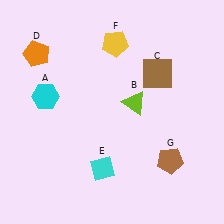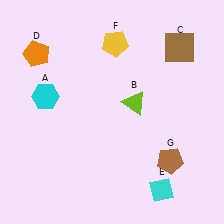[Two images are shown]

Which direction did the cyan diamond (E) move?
The cyan diamond (E) moved right.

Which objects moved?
The objects that moved are: the brown square (C), the cyan diamond (E).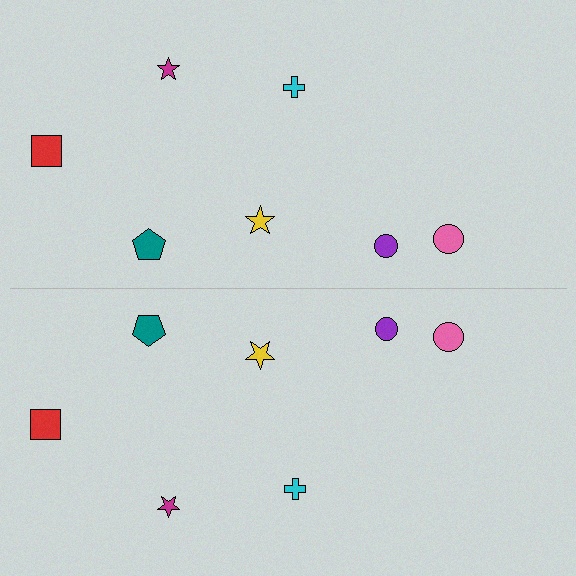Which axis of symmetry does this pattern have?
The pattern has a horizontal axis of symmetry running through the center of the image.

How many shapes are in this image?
There are 14 shapes in this image.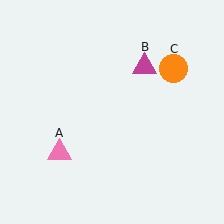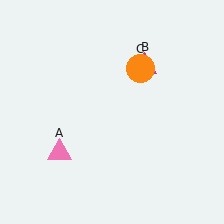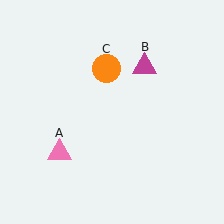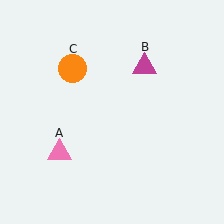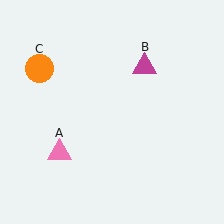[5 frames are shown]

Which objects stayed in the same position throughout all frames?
Pink triangle (object A) and magenta triangle (object B) remained stationary.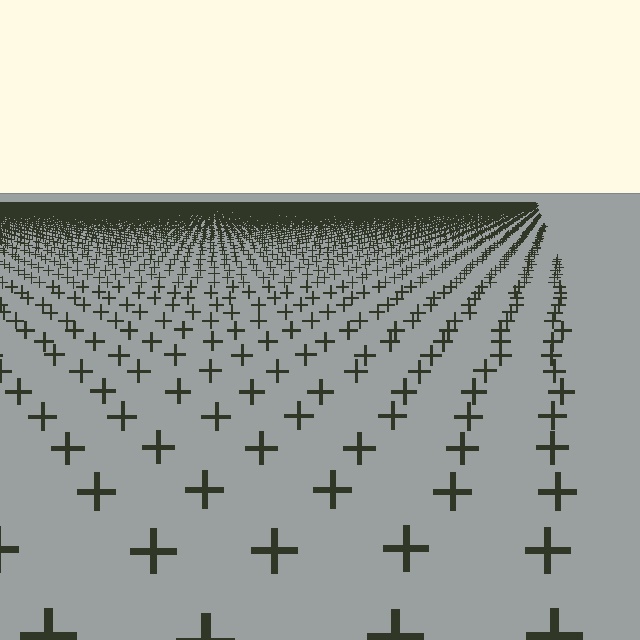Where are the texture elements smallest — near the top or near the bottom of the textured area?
Near the top.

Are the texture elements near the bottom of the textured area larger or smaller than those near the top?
Larger. Near the bottom, elements are closer to the viewer and appear at a bigger on-screen size.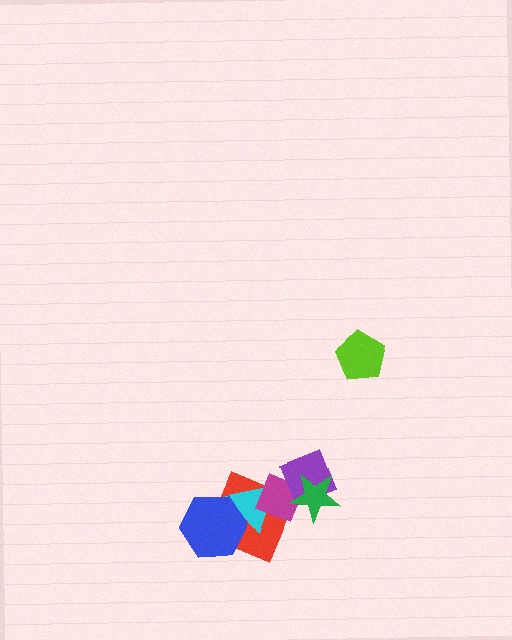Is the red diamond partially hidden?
Yes, it is partially covered by another shape.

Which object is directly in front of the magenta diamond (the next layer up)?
The purple diamond is directly in front of the magenta diamond.